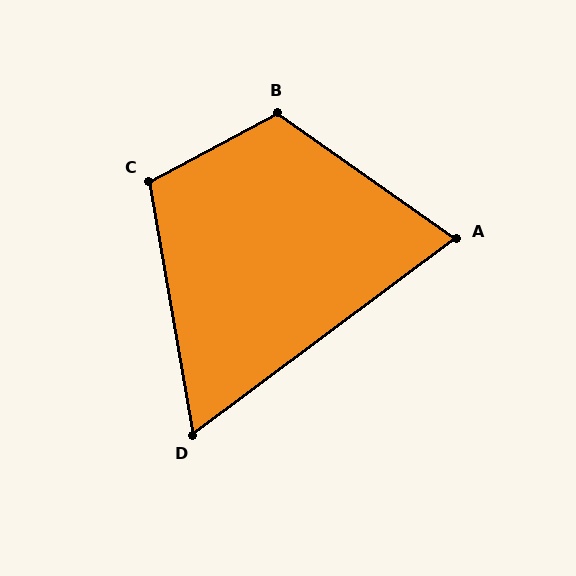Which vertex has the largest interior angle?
B, at approximately 117 degrees.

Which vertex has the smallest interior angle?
D, at approximately 63 degrees.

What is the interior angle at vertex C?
Approximately 108 degrees (obtuse).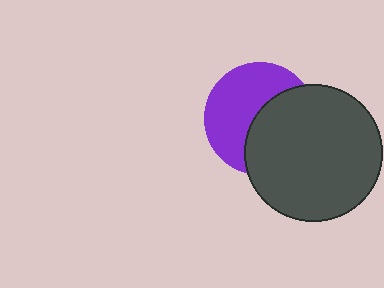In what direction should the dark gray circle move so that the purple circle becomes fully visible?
The dark gray circle should move right. That is the shortest direction to clear the overlap and leave the purple circle fully visible.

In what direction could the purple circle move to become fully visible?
The purple circle could move left. That would shift it out from behind the dark gray circle entirely.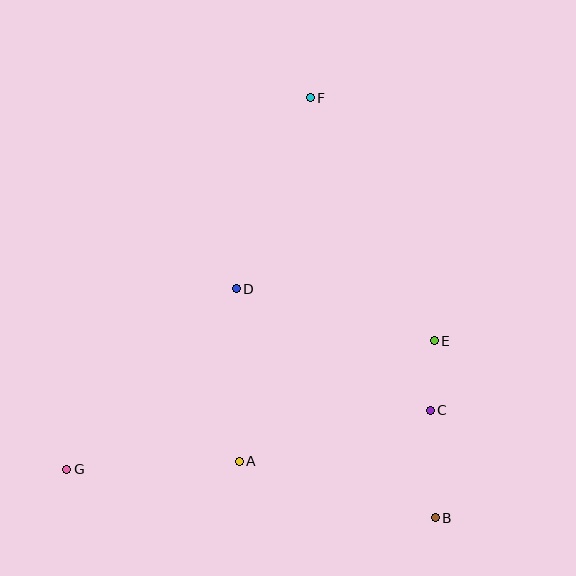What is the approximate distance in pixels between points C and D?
The distance between C and D is approximately 228 pixels.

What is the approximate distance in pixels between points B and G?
The distance between B and G is approximately 372 pixels.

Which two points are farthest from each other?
Points F and G are farthest from each other.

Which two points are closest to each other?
Points C and E are closest to each other.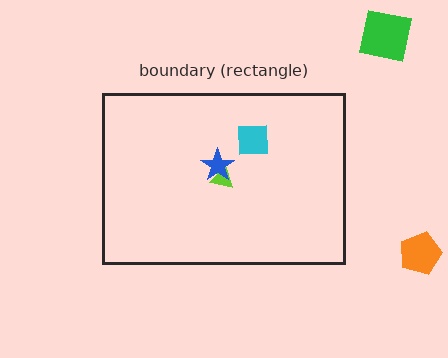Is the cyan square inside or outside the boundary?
Inside.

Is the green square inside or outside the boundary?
Outside.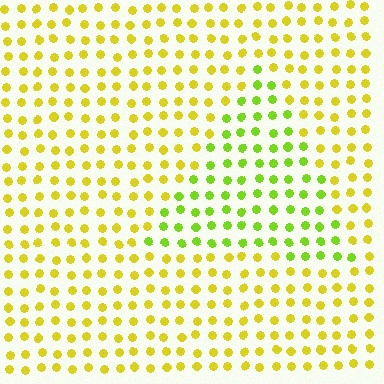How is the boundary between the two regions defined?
The boundary is defined purely by a slight shift in hue (about 34 degrees). Spacing, size, and orientation are identical on both sides.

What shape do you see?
I see a triangle.